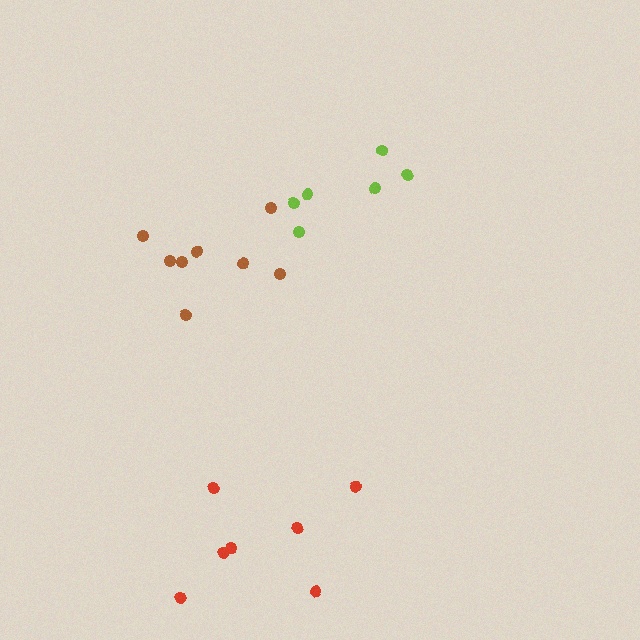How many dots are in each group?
Group 1: 8 dots, Group 2: 7 dots, Group 3: 6 dots (21 total).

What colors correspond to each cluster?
The clusters are colored: brown, red, lime.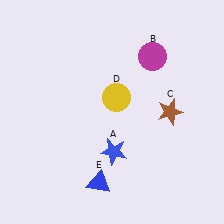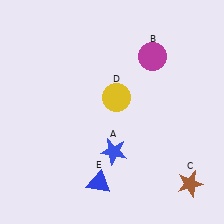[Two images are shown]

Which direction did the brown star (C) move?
The brown star (C) moved down.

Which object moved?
The brown star (C) moved down.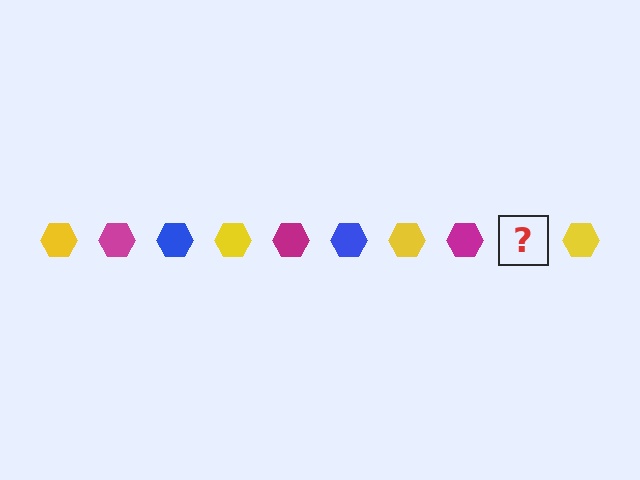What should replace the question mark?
The question mark should be replaced with a blue hexagon.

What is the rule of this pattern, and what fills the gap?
The rule is that the pattern cycles through yellow, magenta, blue hexagons. The gap should be filled with a blue hexagon.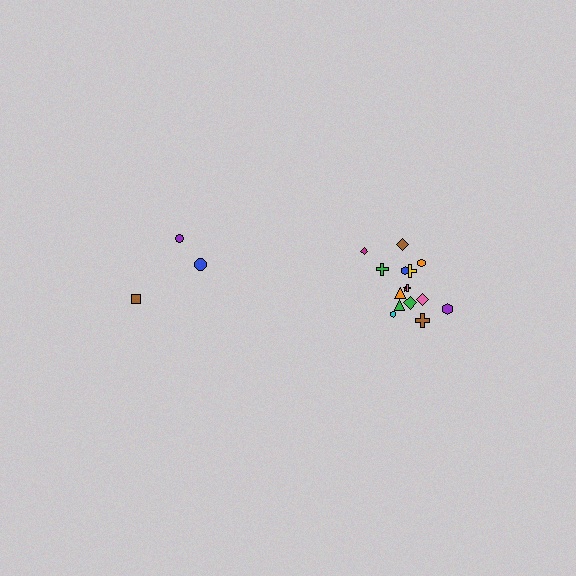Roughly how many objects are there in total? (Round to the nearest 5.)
Roughly 20 objects in total.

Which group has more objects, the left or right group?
The right group.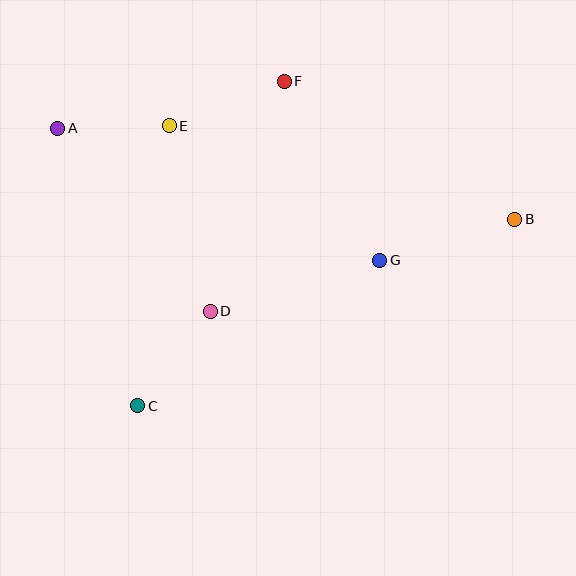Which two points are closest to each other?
Points A and E are closest to each other.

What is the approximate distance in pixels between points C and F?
The distance between C and F is approximately 356 pixels.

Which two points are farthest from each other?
Points A and B are farthest from each other.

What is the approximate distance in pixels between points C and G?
The distance between C and G is approximately 283 pixels.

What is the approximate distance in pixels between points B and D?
The distance between B and D is approximately 318 pixels.